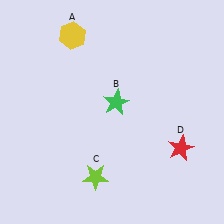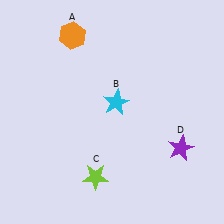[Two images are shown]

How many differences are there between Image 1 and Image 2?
There are 3 differences between the two images.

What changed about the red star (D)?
In Image 1, D is red. In Image 2, it changed to purple.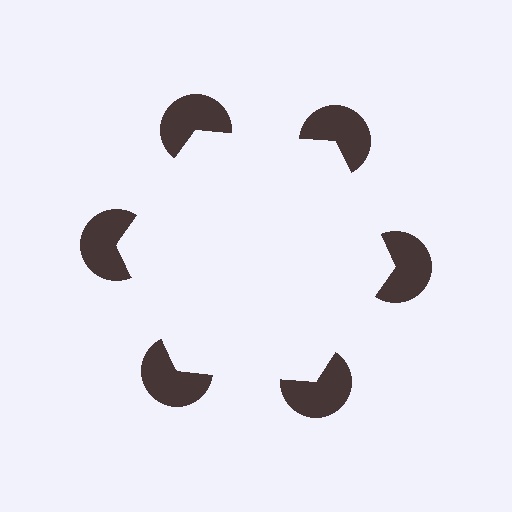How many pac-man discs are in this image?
There are 6 — one at each vertex of the illusory hexagon.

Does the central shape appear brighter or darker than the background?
It typically appears slightly brighter than the background, even though no actual brightness change is drawn.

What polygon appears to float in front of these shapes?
An illusory hexagon — its edges are inferred from the aligned wedge cuts in the pac-man discs, not physically drawn.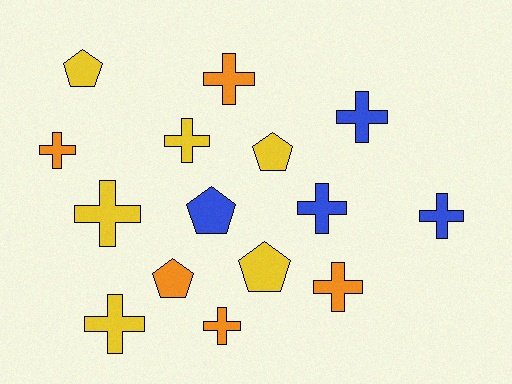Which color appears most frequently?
Yellow, with 6 objects.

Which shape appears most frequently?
Cross, with 10 objects.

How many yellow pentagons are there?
There are 3 yellow pentagons.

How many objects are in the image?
There are 15 objects.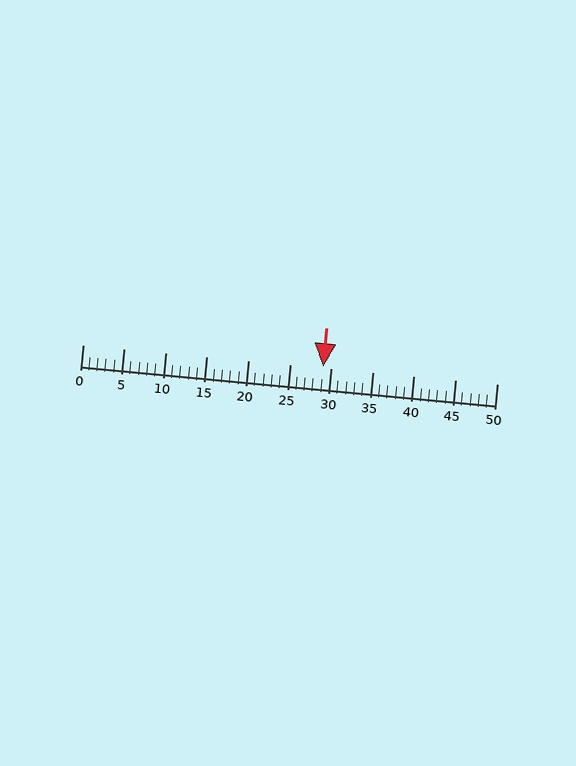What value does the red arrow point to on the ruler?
The red arrow points to approximately 29.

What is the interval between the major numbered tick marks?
The major tick marks are spaced 5 units apart.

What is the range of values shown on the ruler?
The ruler shows values from 0 to 50.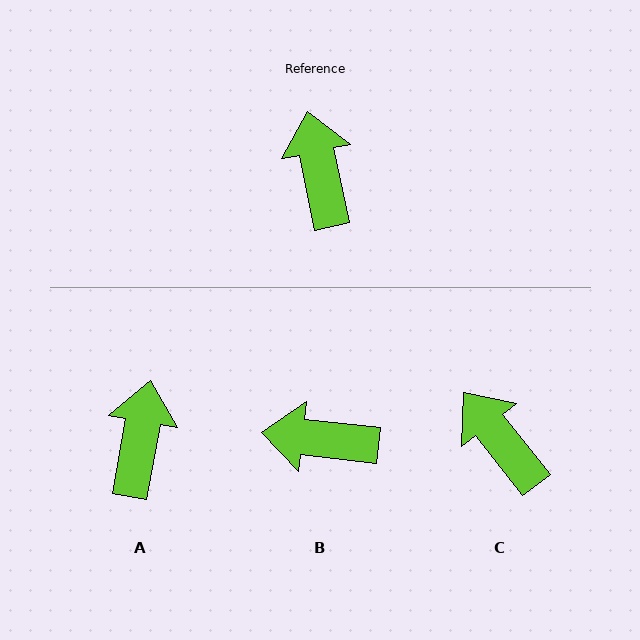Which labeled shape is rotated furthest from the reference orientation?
B, about 71 degrees away.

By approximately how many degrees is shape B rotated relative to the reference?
Approximately 71 degrees counter-clockwise.